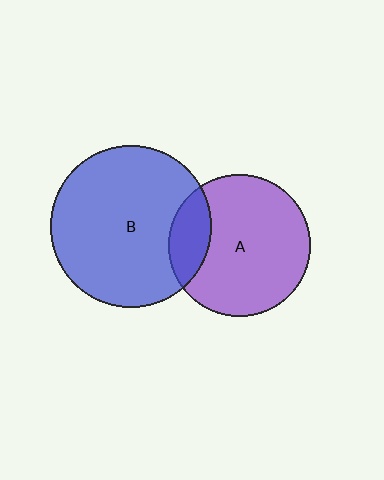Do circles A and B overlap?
Yes.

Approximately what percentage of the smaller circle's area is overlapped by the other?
Approximately 20%.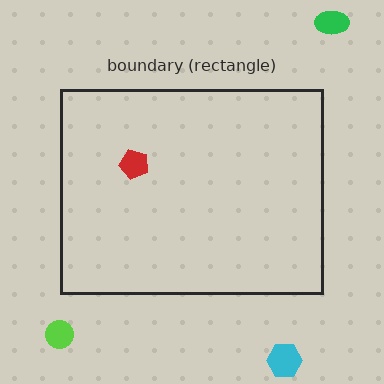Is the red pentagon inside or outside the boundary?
Inside.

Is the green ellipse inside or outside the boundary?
Outside.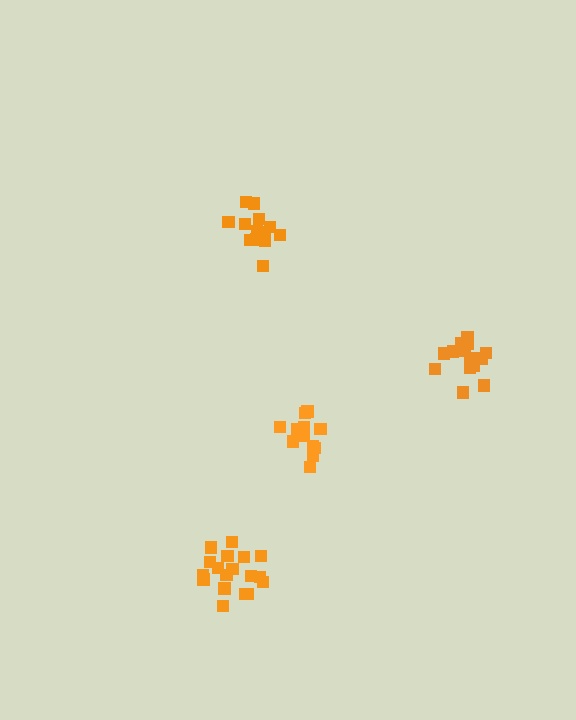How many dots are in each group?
Group 1: 17 dots, Group 2: 14 dots, Group 3: 17 dots, Group 4: 18 dots (66 total).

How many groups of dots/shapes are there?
There are 4 groups.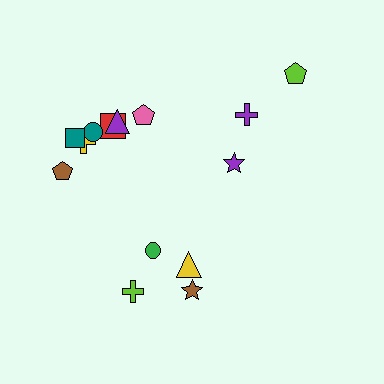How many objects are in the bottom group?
There are 4 objects.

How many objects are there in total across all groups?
There are 15 objects.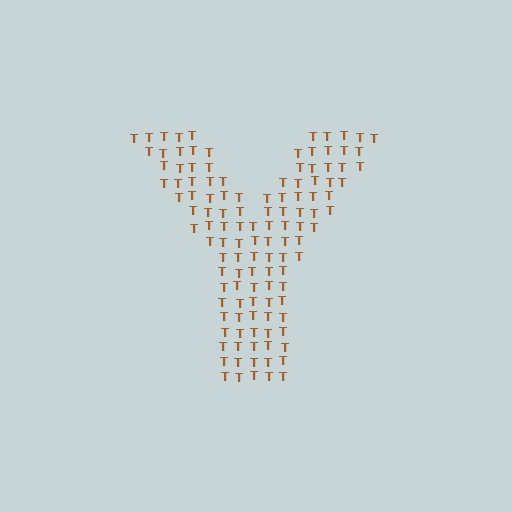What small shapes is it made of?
It is made of small letter T's.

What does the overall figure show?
The overall figure shows the letter Y.